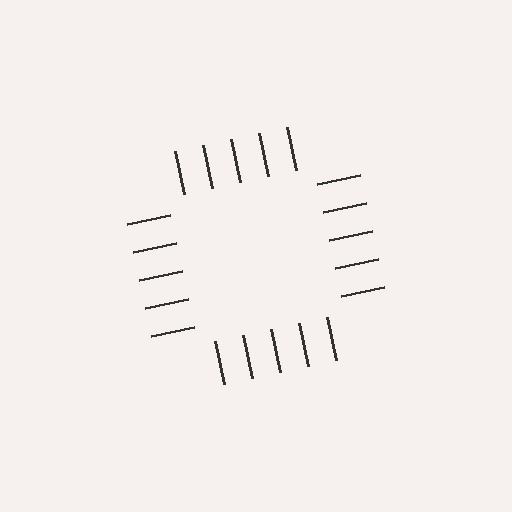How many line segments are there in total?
20 — 5 along each of the 4 edges.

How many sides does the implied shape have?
4 sides — the line-ends trace a square.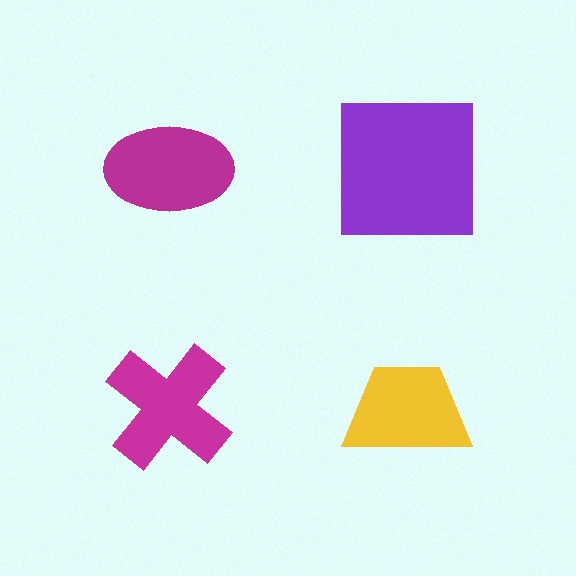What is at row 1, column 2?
A purple square.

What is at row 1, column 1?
A magenta ellipse.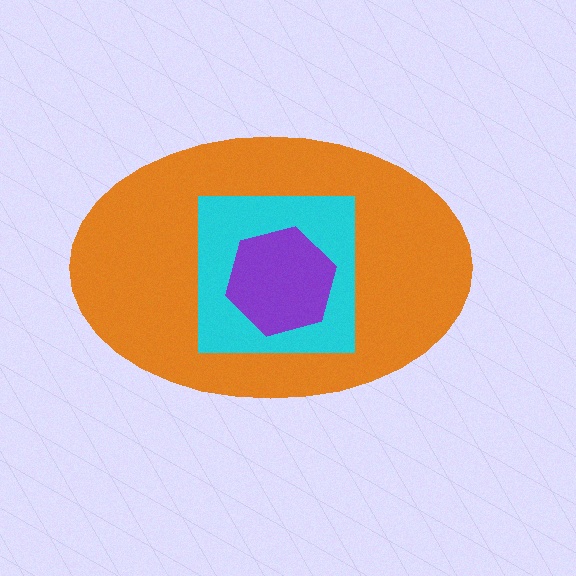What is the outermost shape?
The orange ellipse.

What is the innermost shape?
The purple hexagon.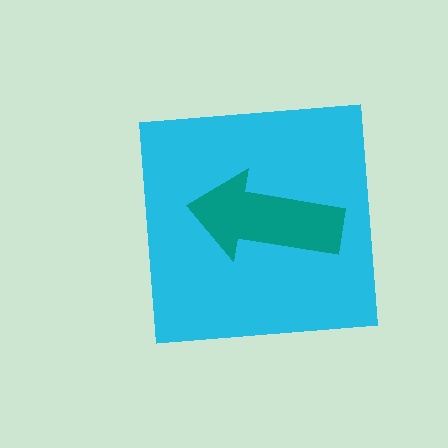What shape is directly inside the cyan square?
The teal arrow.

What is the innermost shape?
The teal arrow.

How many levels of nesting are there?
2.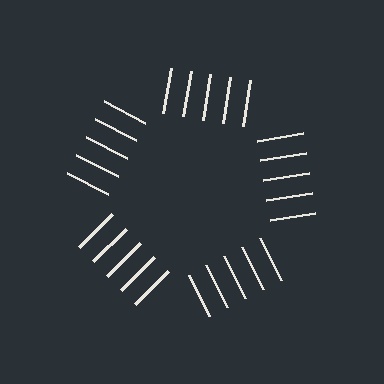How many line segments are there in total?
25 — 5 along each of the 5 edges.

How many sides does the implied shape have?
5 sides — the line-ends trace a pentagon.